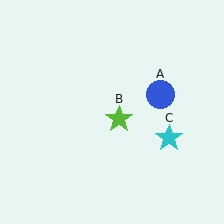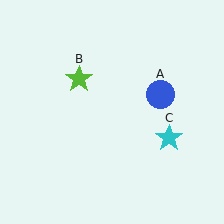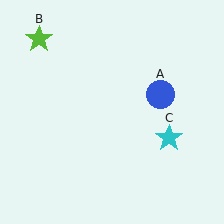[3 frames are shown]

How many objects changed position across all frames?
1 object changed position: lime star (object B).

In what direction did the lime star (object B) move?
The lime star (object B) moved up and to the left.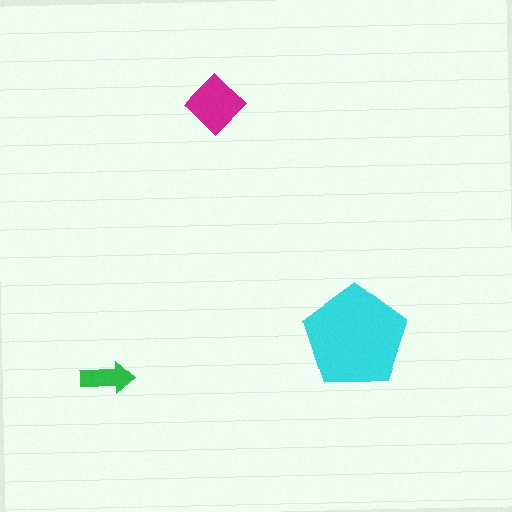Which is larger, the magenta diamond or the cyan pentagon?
The cyan pentagon.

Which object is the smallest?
The green arrow.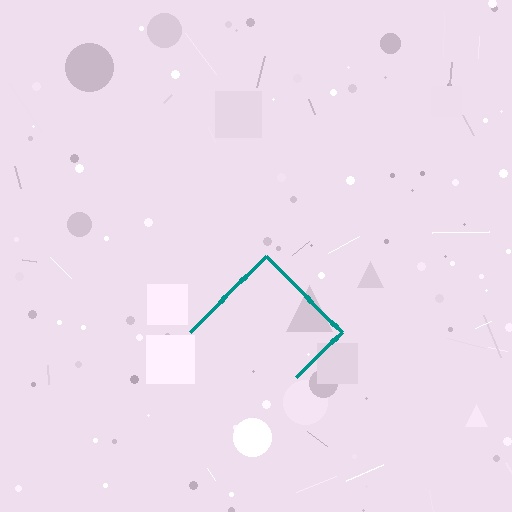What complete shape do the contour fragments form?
The contour fragments form a diamond.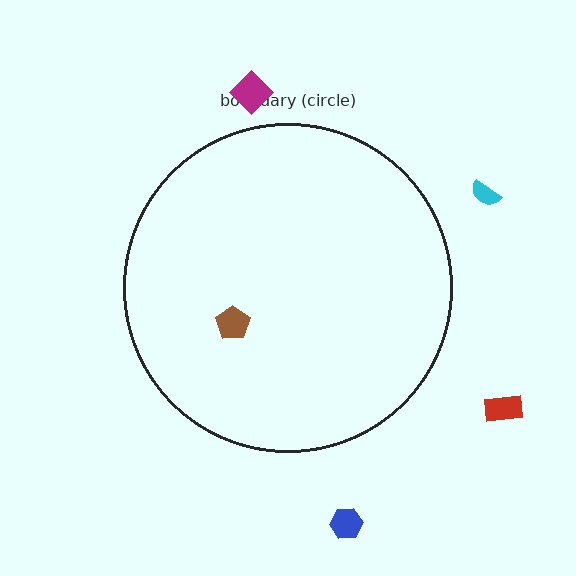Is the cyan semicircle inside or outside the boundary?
Outside.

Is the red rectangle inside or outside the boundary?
Outside.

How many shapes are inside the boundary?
1 inside, 4 outside.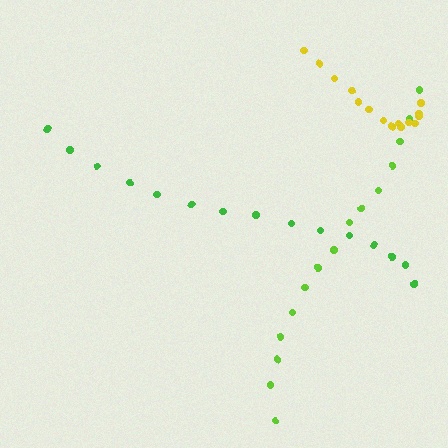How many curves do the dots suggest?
There are 3 distinct paths.